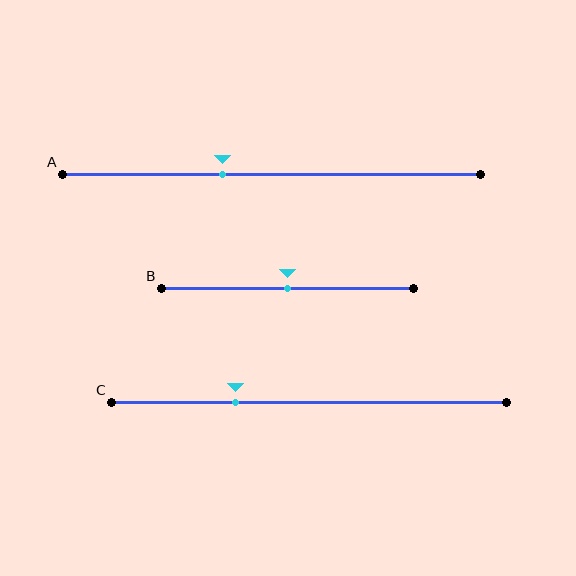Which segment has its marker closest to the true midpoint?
Segment B has its marker closest to the true midpoint.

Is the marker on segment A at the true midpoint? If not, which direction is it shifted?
No, the marker on segment A is shifted to the left by about 12% of the segment length.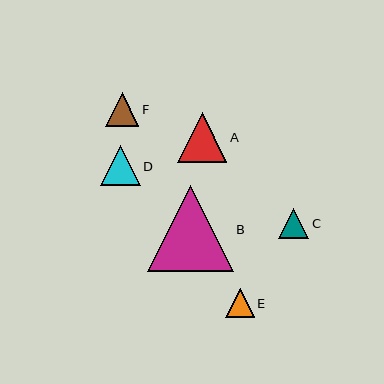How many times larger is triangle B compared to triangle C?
Triangle B is approximately 2.8 times the size of triangle C.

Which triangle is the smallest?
Triangle E is the smallest with a size of approximately 29 pixels.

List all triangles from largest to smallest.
From largest to smallest: B, A, D, F, C, E.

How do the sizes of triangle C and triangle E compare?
Triangle C and triangle E are approximately the same size.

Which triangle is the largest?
Triangle B is the largest with a size of approximately 86 pixels.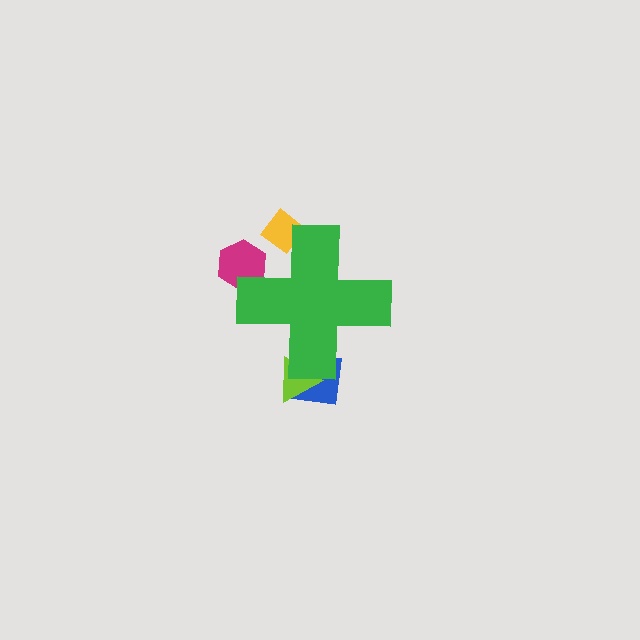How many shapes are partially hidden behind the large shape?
4 shapes are partially hidden.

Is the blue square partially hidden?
Yes, the blue square is partially hidden behind the green cross.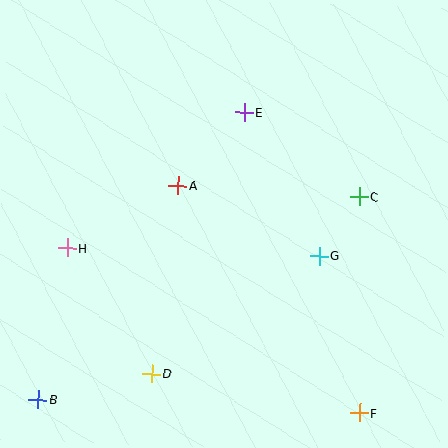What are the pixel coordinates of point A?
Point A is at (178, 185).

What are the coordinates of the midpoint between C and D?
The midpoint between C and D is at (256, 285).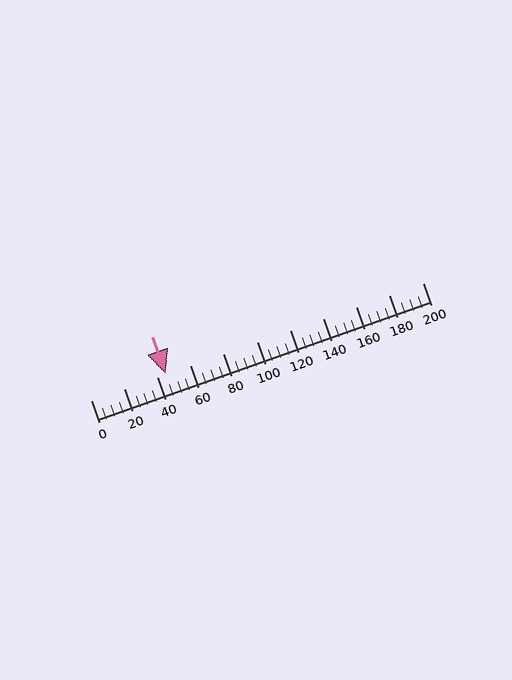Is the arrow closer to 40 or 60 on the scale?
The arrow is closer to 40.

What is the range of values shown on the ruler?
The ruler shows values from 0 to 200.